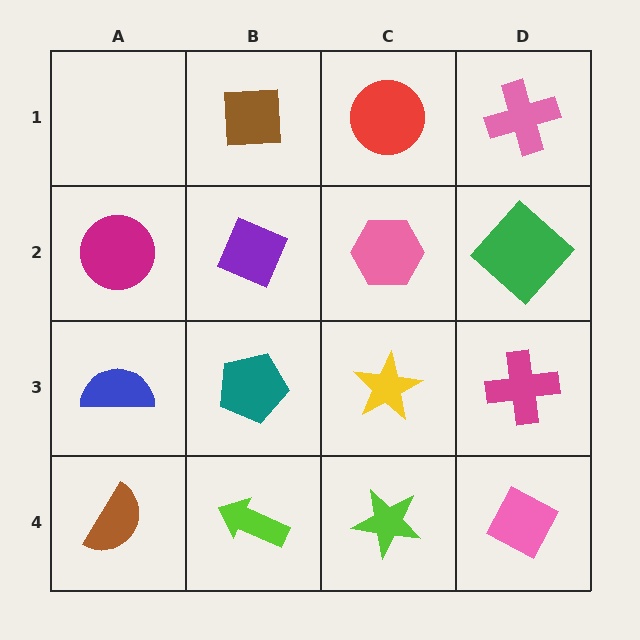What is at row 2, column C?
A pink hexagon.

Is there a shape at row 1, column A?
No, that cell is empty.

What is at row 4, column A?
A brown semicircle.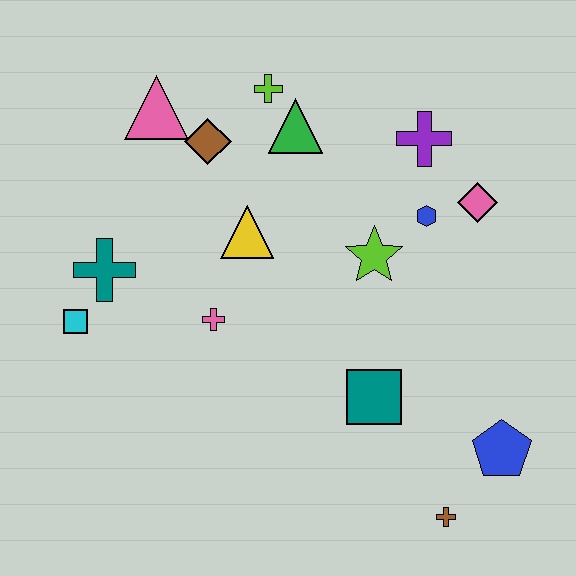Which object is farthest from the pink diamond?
The cyan square is farthest from the pink diamond.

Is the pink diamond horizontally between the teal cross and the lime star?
No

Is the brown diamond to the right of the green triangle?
No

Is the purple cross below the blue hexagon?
No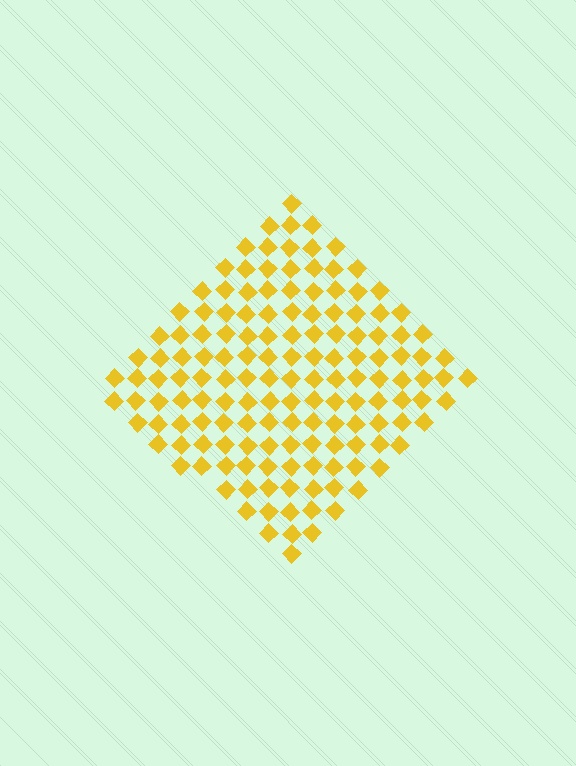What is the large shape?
The large shape is a diamond.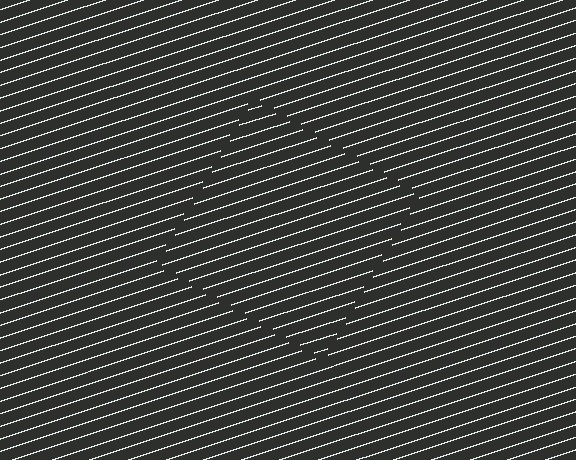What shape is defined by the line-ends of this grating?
An illusory square. The interior of the shape contains the same grating, shifted by half a period — the contour is defined by the phase discontinuity where line-ends from the inner and outer gratings abut.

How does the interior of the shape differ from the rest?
The interior of the shape contains the same grating, shifted by half a period — the contour is defined by the phase discontinuity where line-ends from the inner and outer gratings abut.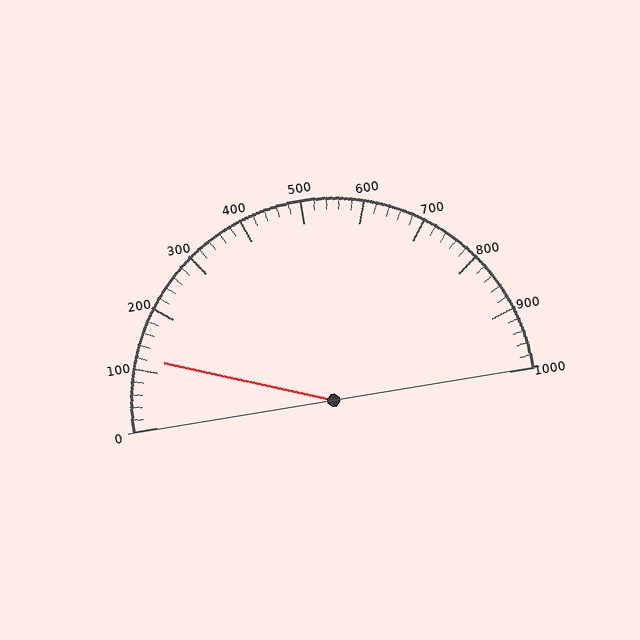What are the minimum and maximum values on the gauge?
The gauge ranges from 0 to 1000.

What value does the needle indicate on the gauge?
The needle indicates approximately 120.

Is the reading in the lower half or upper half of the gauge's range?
The reading is in the lower half of the range (0 to 1000).